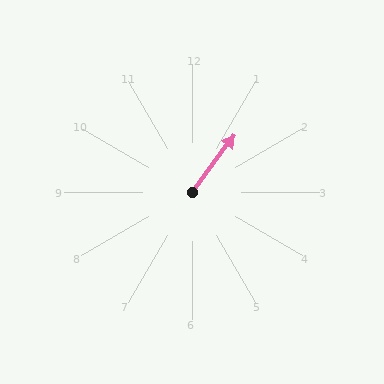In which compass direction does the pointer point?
Northeast.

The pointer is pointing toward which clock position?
Roughly 1 o'clock.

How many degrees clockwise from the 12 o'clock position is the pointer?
Approximately 37 degrees.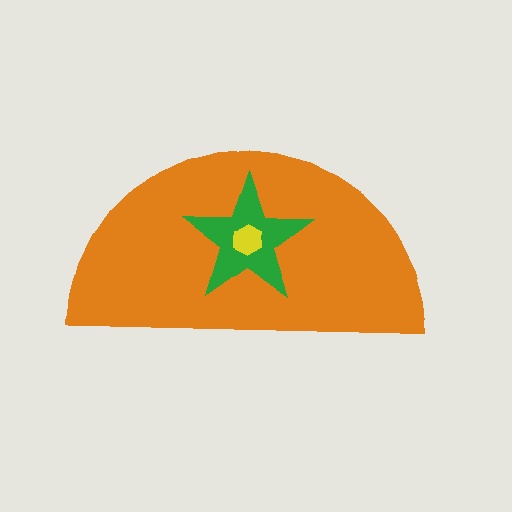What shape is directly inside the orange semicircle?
The green star.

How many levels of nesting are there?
3.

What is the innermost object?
The yellow hexagon.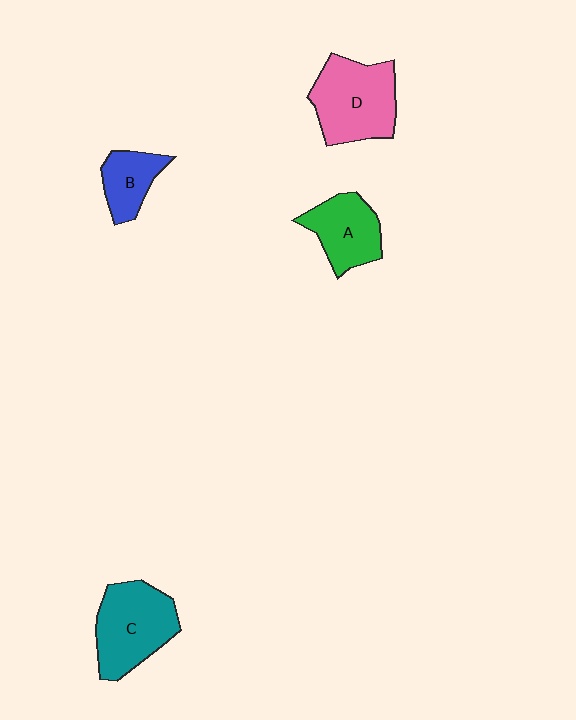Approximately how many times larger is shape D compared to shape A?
Approximately 1.4 times.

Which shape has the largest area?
Shape D (pink).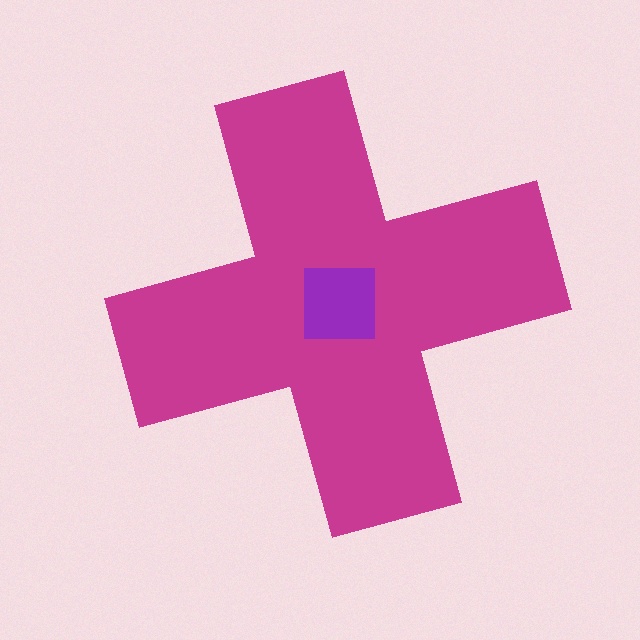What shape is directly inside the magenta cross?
The purple square.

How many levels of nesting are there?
2.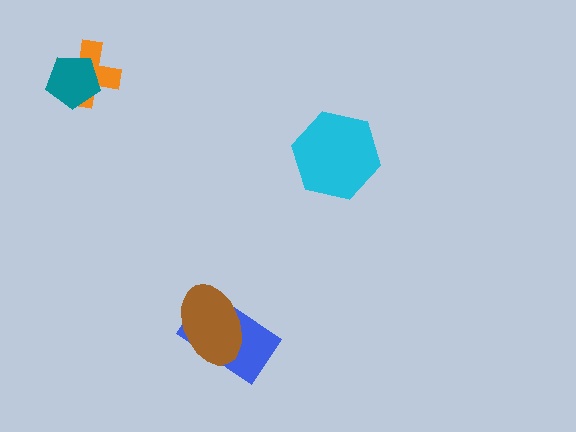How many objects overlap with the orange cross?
1 object overlaps with the orange cross.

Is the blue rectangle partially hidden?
Yes, it is partially covered by another shape.